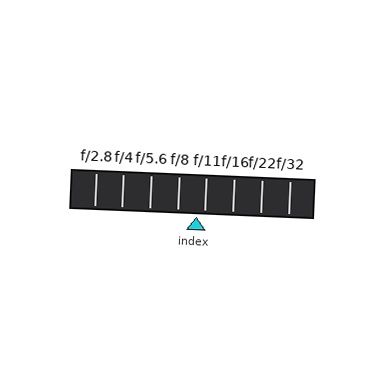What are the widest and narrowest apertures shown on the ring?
The widest aperture shown is f/2.8 and the narrowest is f/32.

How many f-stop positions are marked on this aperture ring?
There are 8 f-stop positions marked.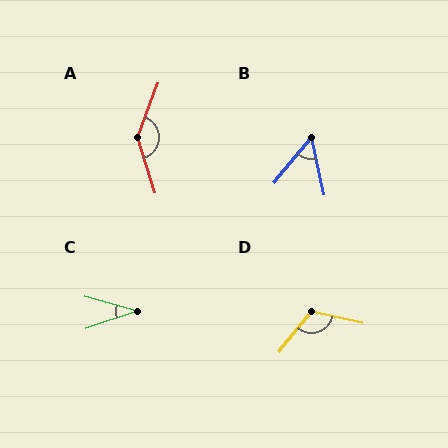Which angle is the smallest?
C, at approximately 35 degrees.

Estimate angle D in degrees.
Approximately 115 degrees.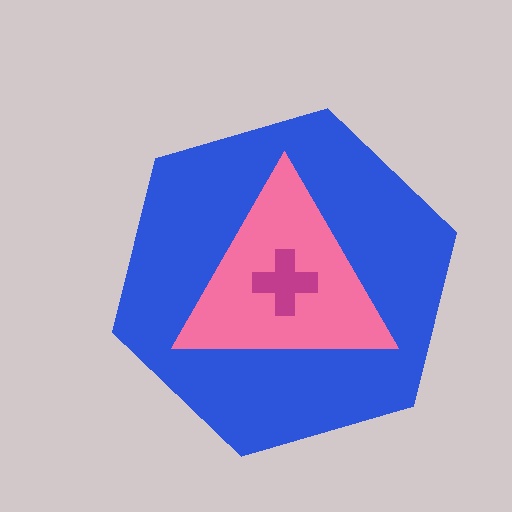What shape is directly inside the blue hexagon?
The pink triangle.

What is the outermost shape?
The blue hexagon.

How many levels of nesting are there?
3.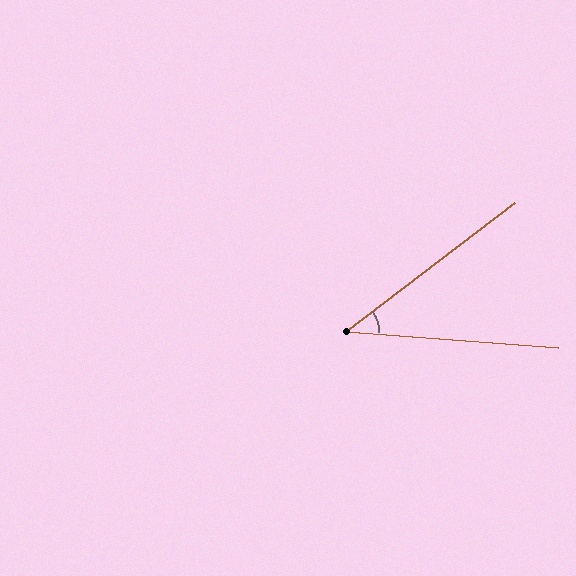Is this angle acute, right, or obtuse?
It is acute.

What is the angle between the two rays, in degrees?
Approximately 42 degrees.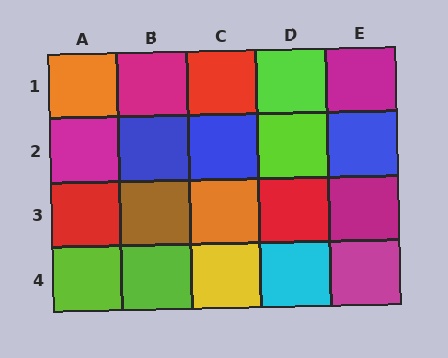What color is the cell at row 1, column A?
Orange.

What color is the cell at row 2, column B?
Blue.